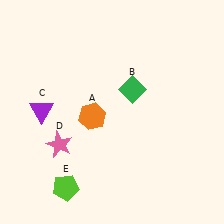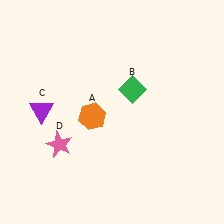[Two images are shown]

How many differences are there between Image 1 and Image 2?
There is 1 difference between the two images.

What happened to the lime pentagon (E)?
The lime pentagon (E) was removed in Image 2. It was in the bottom-left area of Image 1.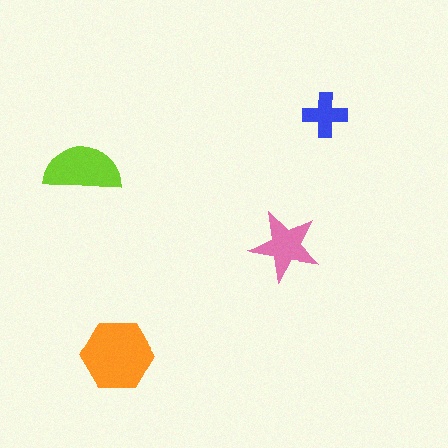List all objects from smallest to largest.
The blue cross, the pink star, the lime semicircle, the orange hexagon.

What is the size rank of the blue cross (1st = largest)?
4th.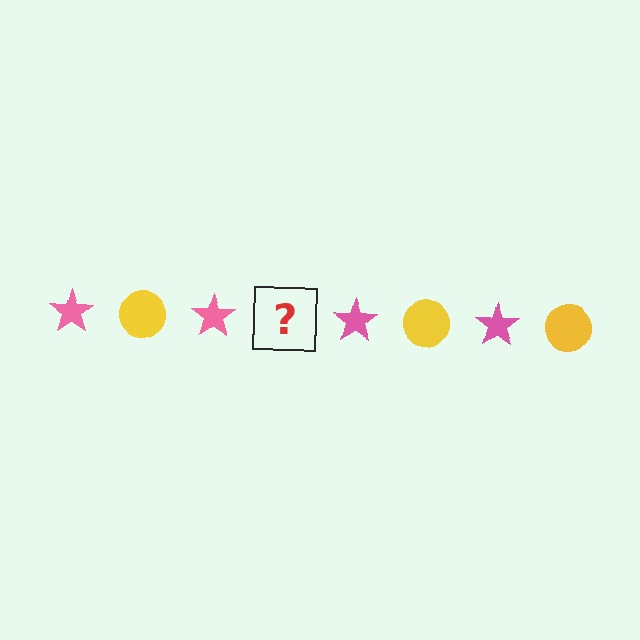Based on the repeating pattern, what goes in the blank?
The blank should be a yellow circle.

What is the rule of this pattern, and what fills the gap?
The rule is that the pattern alternates between pink star and yellow circle. The gap should be filled with a yellow circle.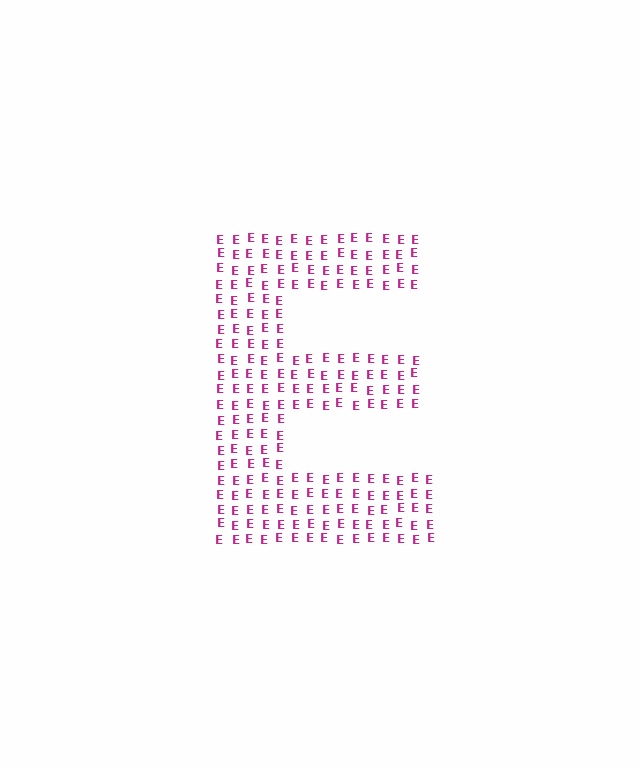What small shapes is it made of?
It is made of small letter E's.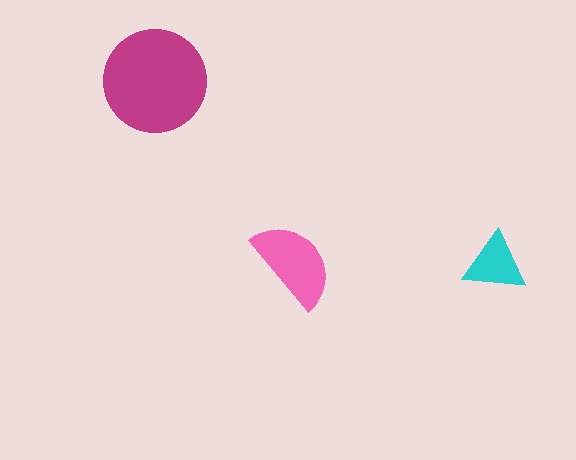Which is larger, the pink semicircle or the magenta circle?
The magenta circle.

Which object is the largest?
The magenta circle.